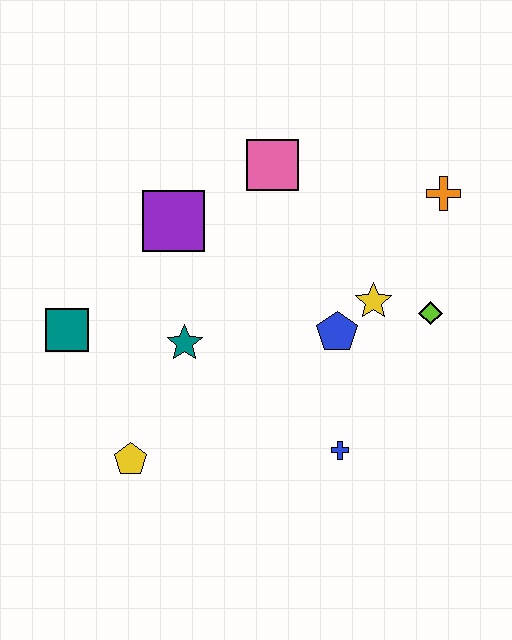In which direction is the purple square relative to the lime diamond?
The purple square is to the left of the lime diamond.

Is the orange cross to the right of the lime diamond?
Yes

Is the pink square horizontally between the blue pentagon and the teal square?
Yes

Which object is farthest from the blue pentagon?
The teal square is farthest from the blue pentagon.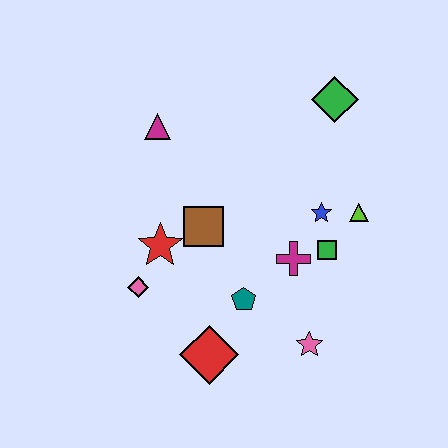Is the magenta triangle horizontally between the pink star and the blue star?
No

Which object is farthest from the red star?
The green diamond is farthest from the red star.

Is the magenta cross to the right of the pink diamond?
Yes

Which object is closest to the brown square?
The red star is closest to the brown square.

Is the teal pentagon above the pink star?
Yes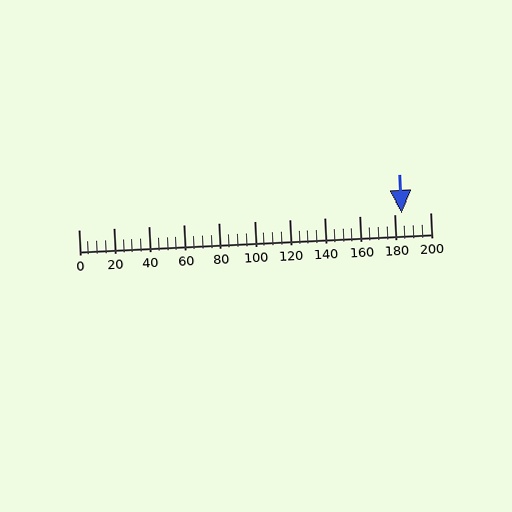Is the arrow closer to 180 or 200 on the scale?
The arrow is closer to 180.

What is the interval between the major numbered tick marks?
The major tick marks are spaced 20 units apart.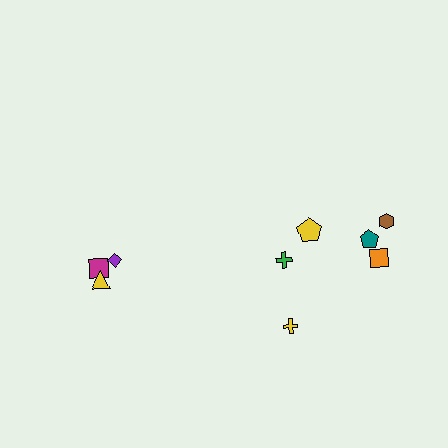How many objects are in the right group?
There are 6 objects.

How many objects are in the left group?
There are 3 objects.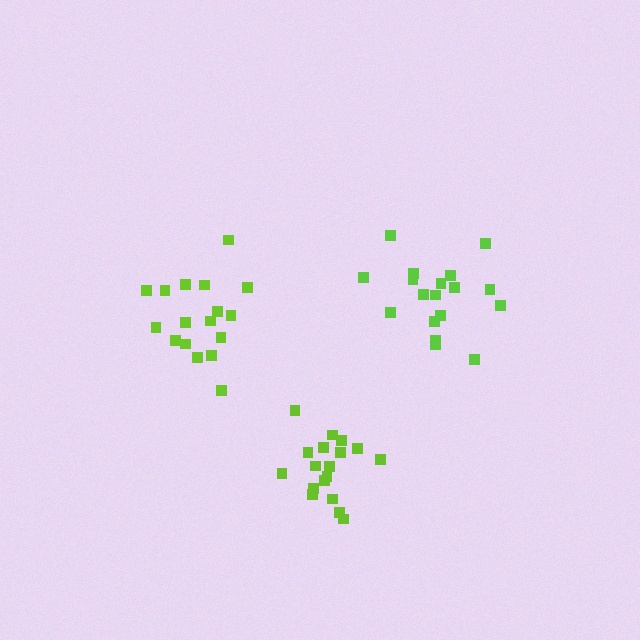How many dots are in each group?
Group 1: 18 dots, Group 2: 18 dots, Group 3: 17 dots (53 total).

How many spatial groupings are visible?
There are 3 spatial groupings.